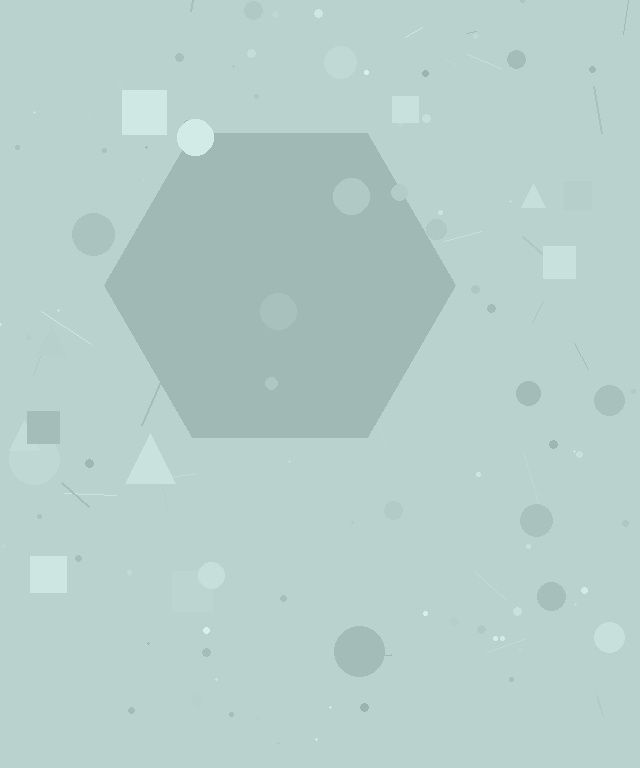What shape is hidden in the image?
A hexagon is hidden in the image.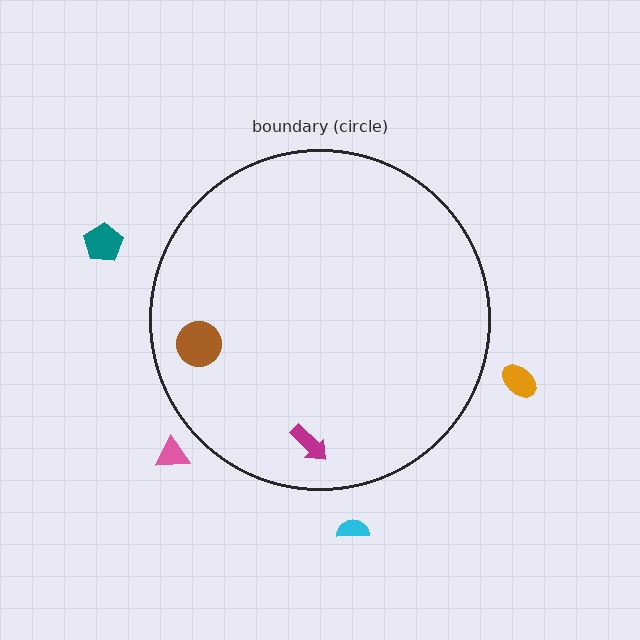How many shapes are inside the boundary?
2 inside, 4 outside.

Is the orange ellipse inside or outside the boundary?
Outside.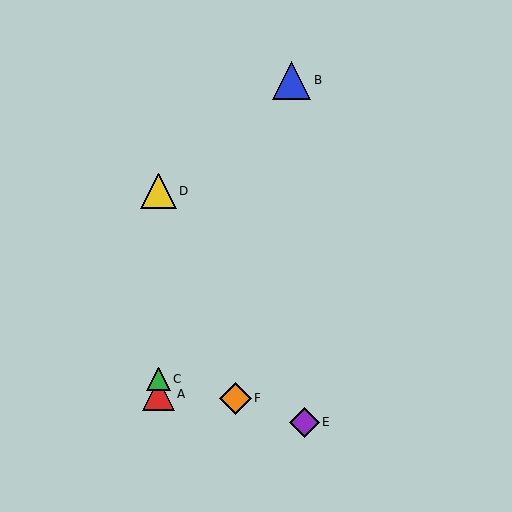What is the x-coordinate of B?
Object B is at x≈292.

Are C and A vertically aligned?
Yes, both are at x≈158.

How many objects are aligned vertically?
3 objects (A, C, D) are aligned vertically.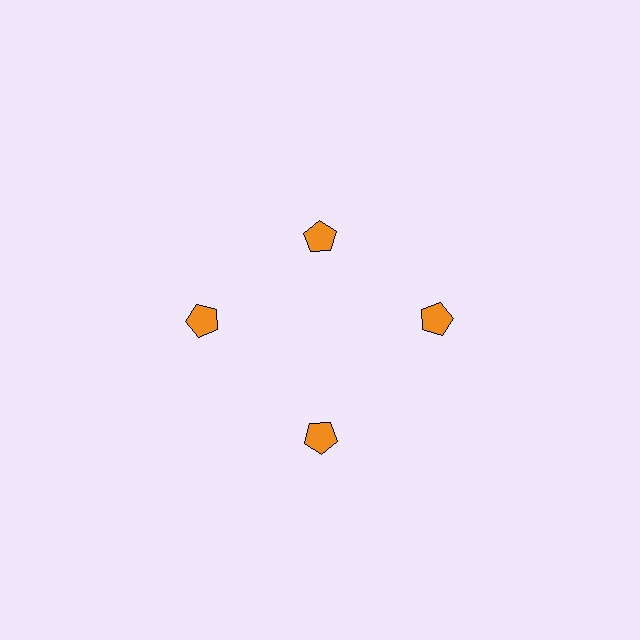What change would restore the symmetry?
The symmetry would be restored by moving it outward, back onto the ring so that all 4 pentagons sit at equal angles and equal distance from the center.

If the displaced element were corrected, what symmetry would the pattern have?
It would have 4-fold rotational symmetry — the pattern would map onto itself every 90 degrees.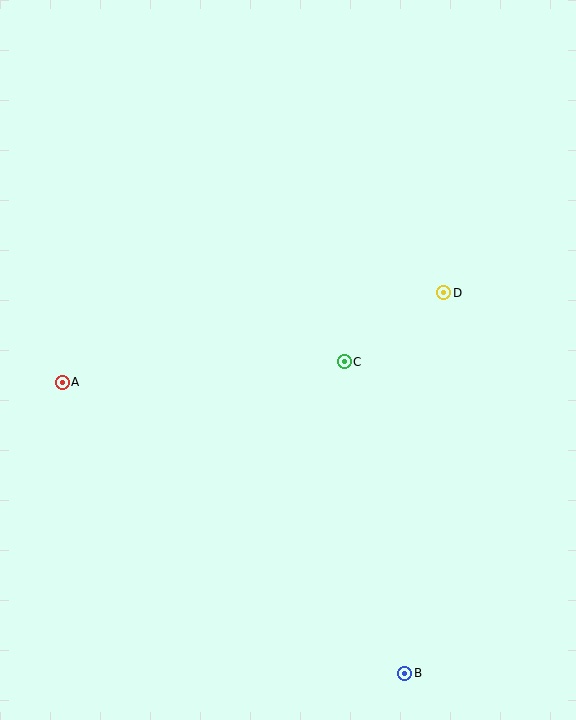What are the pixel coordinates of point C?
Point C is at (344, 362).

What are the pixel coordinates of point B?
Point B is at (405, 673).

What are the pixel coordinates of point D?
Point D is at (444, 293).